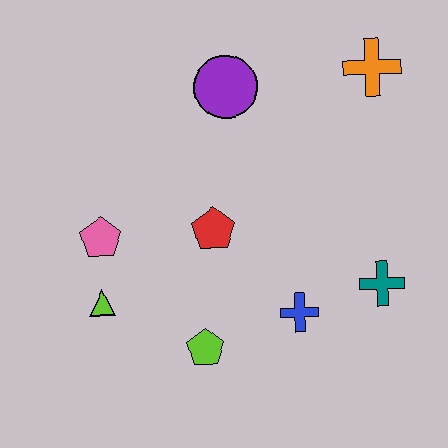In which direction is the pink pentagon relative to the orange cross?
The pink pentagon is to the left of the orange cross.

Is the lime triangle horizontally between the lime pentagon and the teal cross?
No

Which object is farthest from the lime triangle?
The orange cross is farthest from the lime triangle.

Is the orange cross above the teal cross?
Yes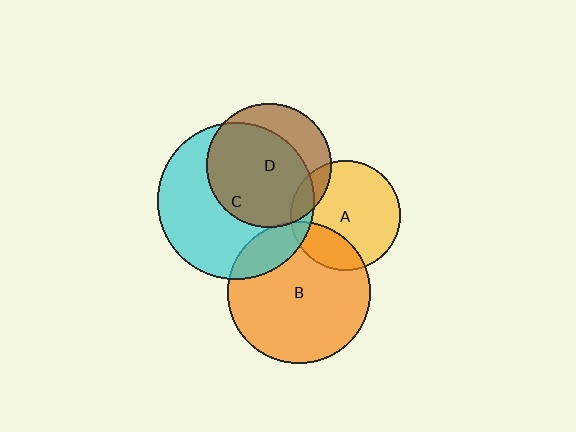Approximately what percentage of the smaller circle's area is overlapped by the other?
Approximately 5%.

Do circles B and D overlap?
Yes.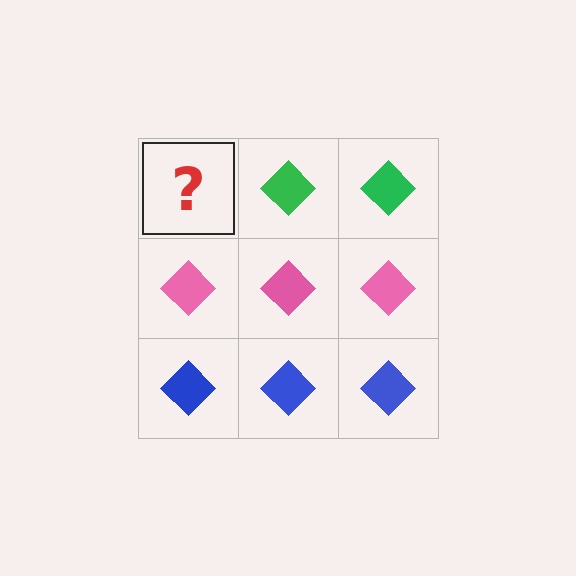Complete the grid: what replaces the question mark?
The question mark should be replaced with a green diamond.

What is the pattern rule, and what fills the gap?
The rule is that each row has a consistent color. The gap should be filled with a green diamond.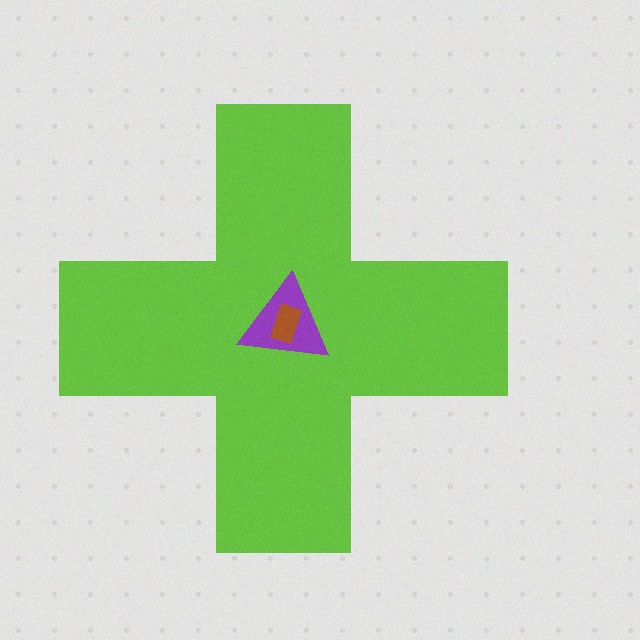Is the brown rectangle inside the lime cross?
Yes.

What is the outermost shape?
The lime cross.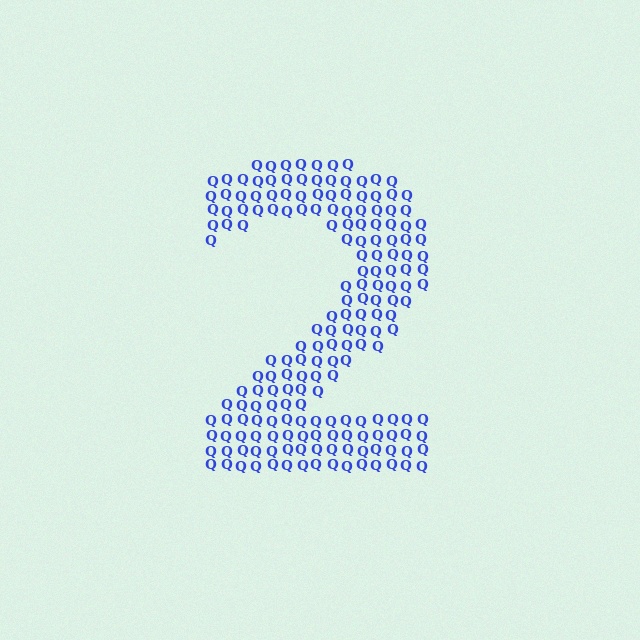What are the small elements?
The small elements are letter Q's.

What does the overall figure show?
The overall figure shows the digit 2.